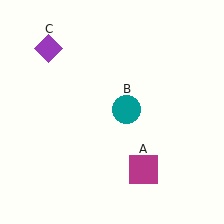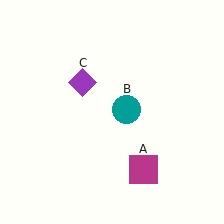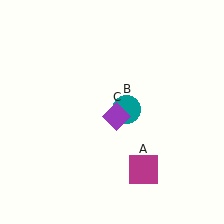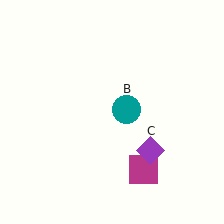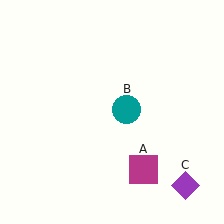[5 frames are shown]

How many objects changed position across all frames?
1 object changed position: purple diamond (object C).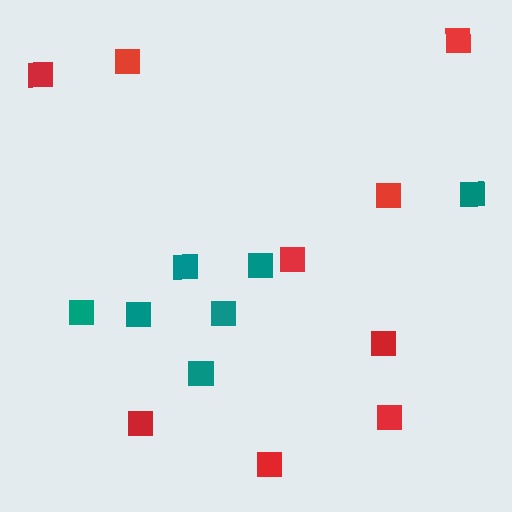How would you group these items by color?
There are 2 groups: one group of teal squares (7) and one group of red squares (9).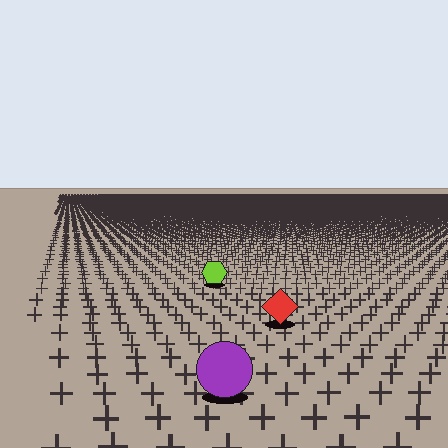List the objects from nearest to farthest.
From nearest to farthest: the purple circle, the red diamond, the lime hexagon.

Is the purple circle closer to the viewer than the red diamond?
Yes. The purple circle is closer — you can tell from the texture gradient: the ground texture is coarser near it.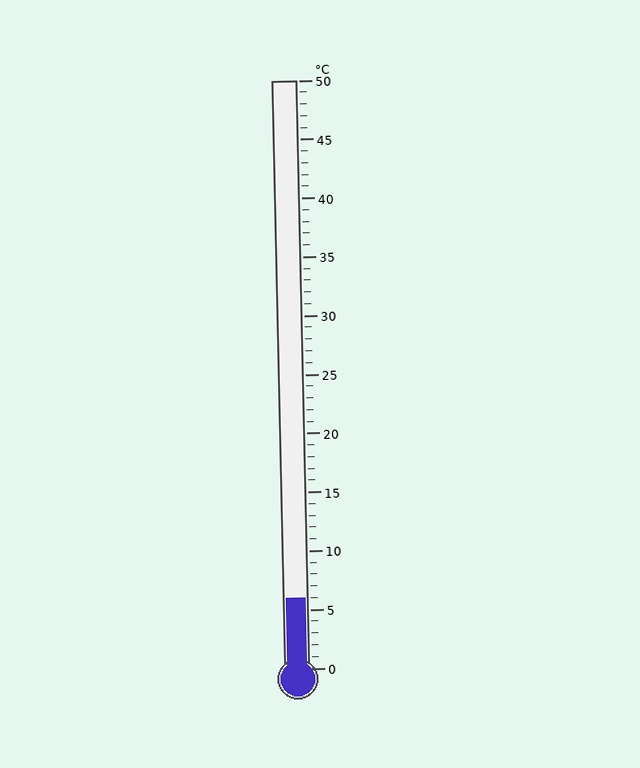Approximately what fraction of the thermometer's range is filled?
The thermometer is filled to approximately 10% of its range.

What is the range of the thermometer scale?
The thermometer scale ranges from 0°C to 50°C.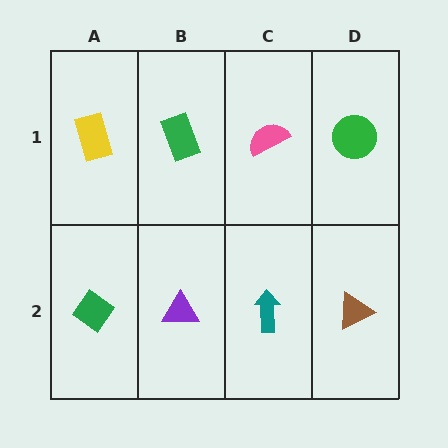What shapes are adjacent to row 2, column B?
A green rectangle (row 1, column B), a green diamond (row 2, column A), a teal arrow (row 2, column C).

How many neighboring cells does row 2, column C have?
3.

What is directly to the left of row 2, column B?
A green diamond.